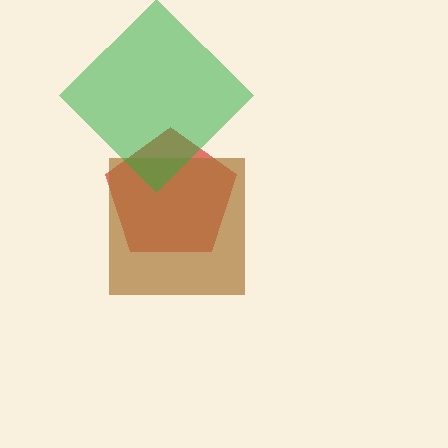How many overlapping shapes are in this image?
There are 3 overlapping shapes in the image.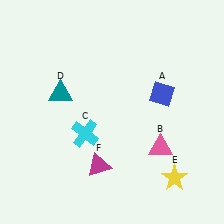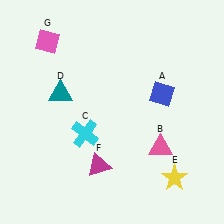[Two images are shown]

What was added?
A pink diamond (G) was added in Image 2.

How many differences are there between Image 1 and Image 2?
There is 1 difference between the two images.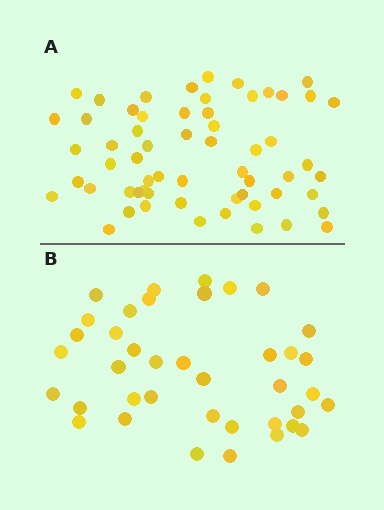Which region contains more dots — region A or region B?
Region A (the top region) has more dots.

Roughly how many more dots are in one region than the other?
Region A has approximately 20 more dots than region B.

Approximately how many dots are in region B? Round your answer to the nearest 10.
About 40 dots. (The exact count is 39, which rounds to 40.)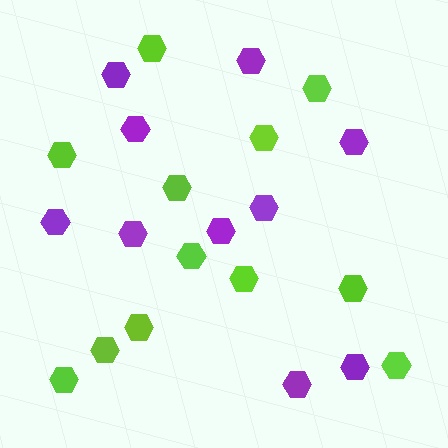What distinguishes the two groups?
There are 2 groups: one group of purple hexagons (10) and one group of lime hexagons (12).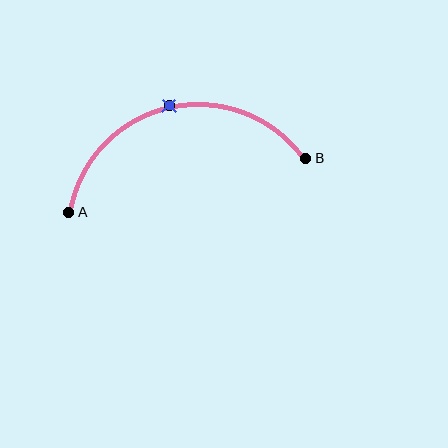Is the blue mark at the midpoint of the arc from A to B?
Yes. The blue mark lies on the arc at equal arc-length from both A and B — it is the arc midpoint.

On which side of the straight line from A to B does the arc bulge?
The arc bulges above the straight line connecting A and B.